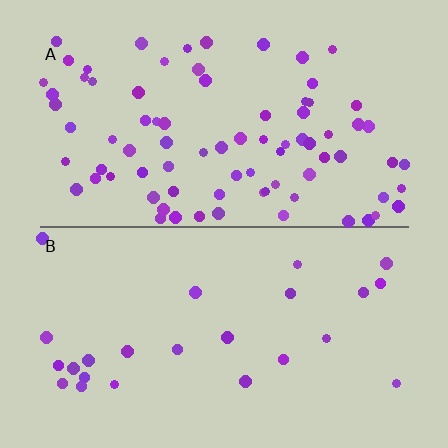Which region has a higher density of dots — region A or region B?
A (the top).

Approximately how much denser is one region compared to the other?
Approximately 3.3× — region A over region B.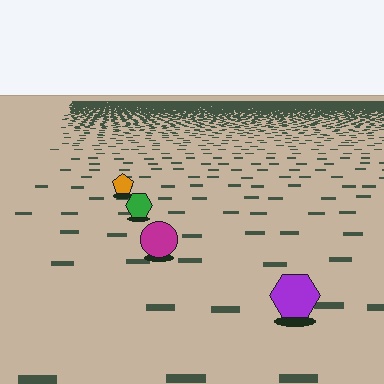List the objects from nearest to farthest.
From nearest to farthest: the purple hexagon, the magenta circle, the green hexagon, the orange pentagon.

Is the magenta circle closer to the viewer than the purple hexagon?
No. The purple hexagon is closer — you can tell from the texture gradient: the ground texture is coarser near it.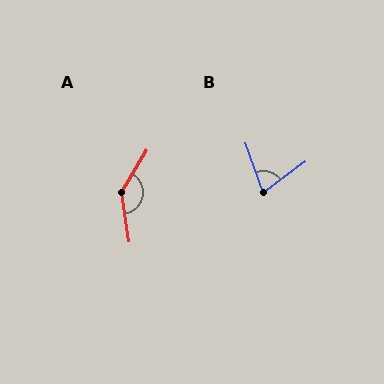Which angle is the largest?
A, at approximately 140 degrees.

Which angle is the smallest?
B, at approximately 74 degrees.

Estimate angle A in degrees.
Approximately 140 degrees.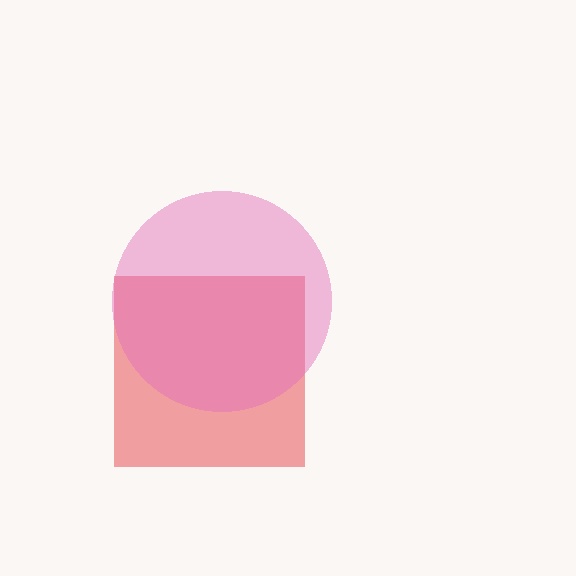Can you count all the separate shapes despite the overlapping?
Yes, there are 2 separate shapes.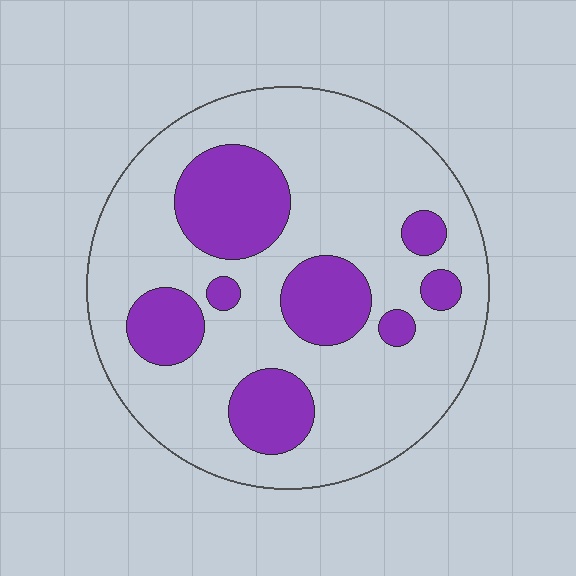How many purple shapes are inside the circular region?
8.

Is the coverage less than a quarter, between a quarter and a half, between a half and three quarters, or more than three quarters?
Between a quarter and a half.